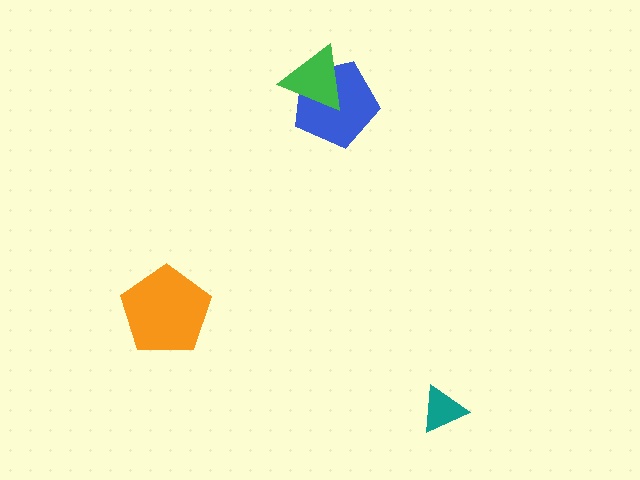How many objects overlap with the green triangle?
1 object overlaps with the green triangle.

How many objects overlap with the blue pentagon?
1 object overlaps with the blue pentagon.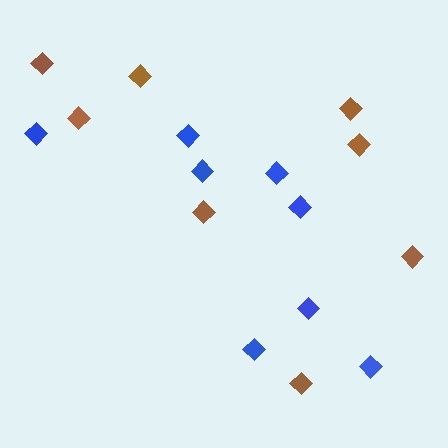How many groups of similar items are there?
There are 2 groups: one group of brown diamonds (8) and one group of blue diamonds (8).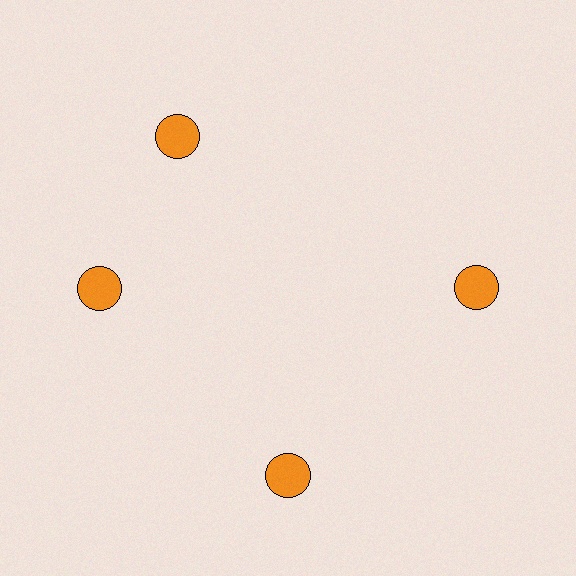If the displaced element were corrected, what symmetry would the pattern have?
It would have 4-fold rotational symmetry — the pattern would map onto itself every 90 degrees.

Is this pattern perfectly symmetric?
No. The 4 orange circles are arranged in a ring, but one element near the 12 o'clock position is rotated out of alignment along the ring, breaking the 4-fold rotational symmetry.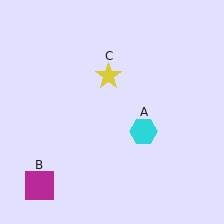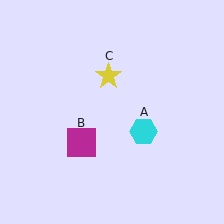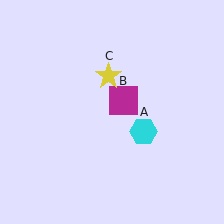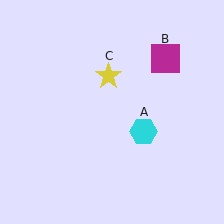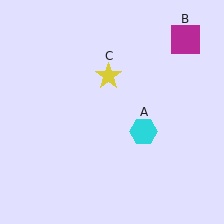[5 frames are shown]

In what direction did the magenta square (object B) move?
The magenta square (object B) moved up and to the right.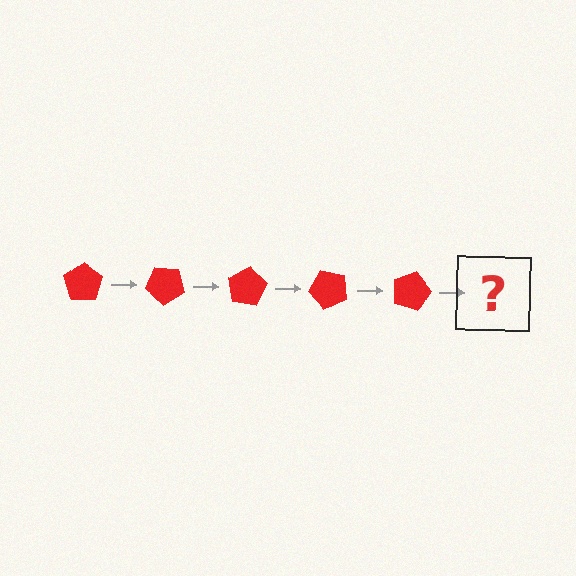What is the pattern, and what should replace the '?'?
The pattern is that the pentagon rotates 40 degrees each step. The '?' should be a red pentagon rotated 200 degrees.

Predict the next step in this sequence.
The next step is a red pentagon rotated 200 degrees.